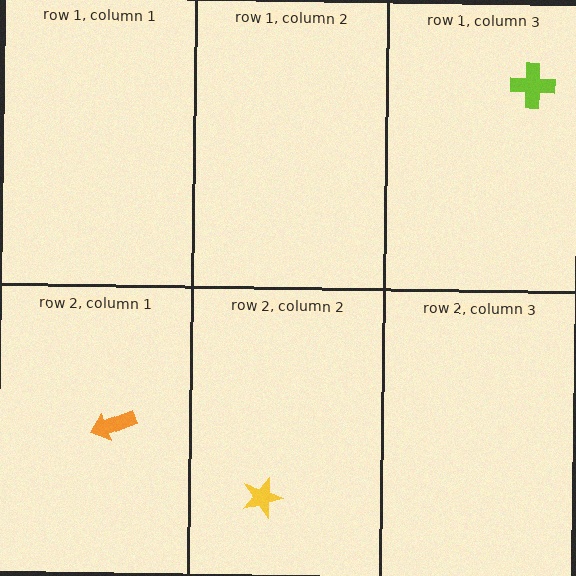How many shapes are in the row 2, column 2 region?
1.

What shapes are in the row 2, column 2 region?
The yellow star.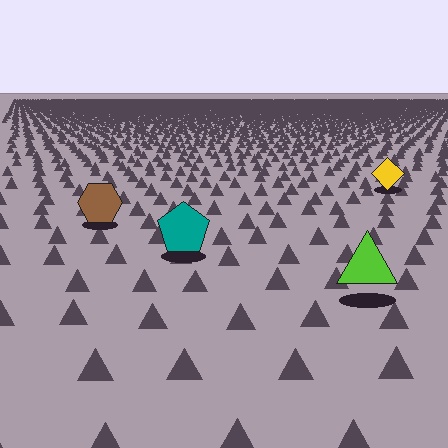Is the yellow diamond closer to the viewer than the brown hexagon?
No. The brown hexagon is closer — you can tell from the texture gradient: the ground texture is coarser near it.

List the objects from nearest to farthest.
From nearest to farthest: the lime triangle, the teal pentagon, the brown hexagon, the yellow diamond.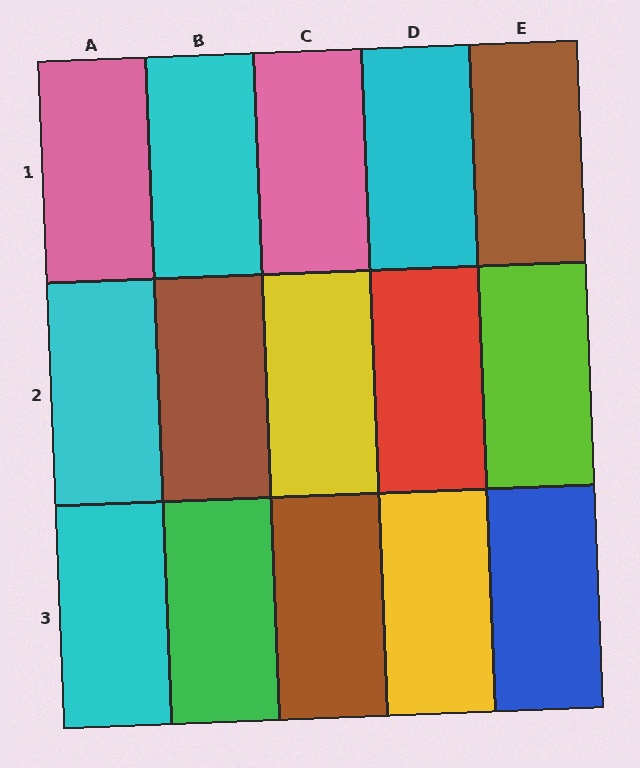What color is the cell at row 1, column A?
Pink.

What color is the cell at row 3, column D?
Yellow.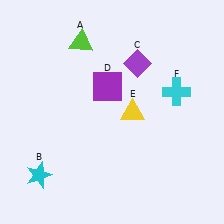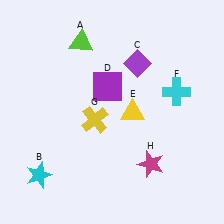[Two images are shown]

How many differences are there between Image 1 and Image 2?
There are 2 differences between the two images.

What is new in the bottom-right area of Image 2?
A magenta star (H) was added in the bottom-right area of Image 2.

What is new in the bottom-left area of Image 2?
A yellow cross (G) was added in the bottom-left area of Image 2.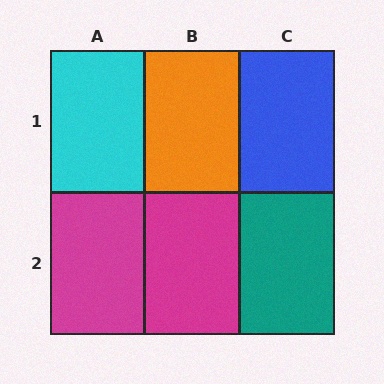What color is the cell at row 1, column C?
Blue.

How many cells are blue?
1 cell is blue.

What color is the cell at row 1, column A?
Cyan.